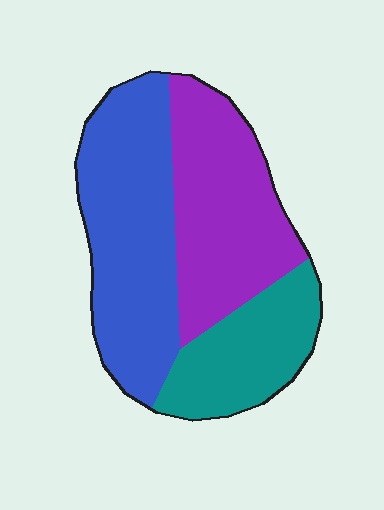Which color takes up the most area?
Blue, at roughly 40%.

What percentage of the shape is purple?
Purple covers about 35% of the shape.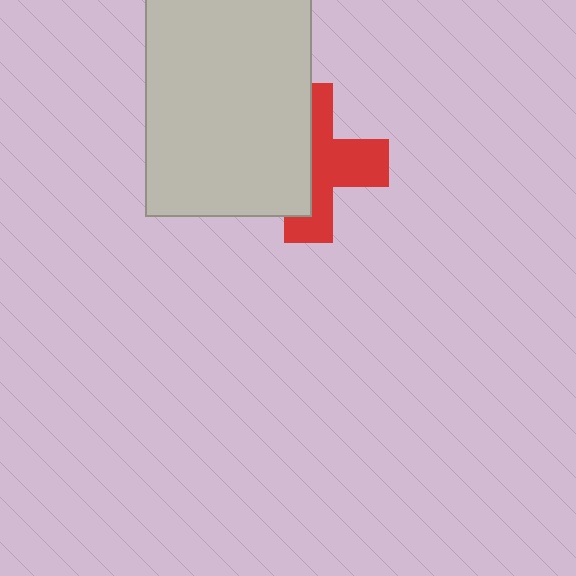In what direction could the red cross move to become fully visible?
The red cross could move right. That would shift it out from behind the light gray rectangle entirely.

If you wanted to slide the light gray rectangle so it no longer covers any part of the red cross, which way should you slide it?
Slide it left — that is the most direct way to separate the two shapes.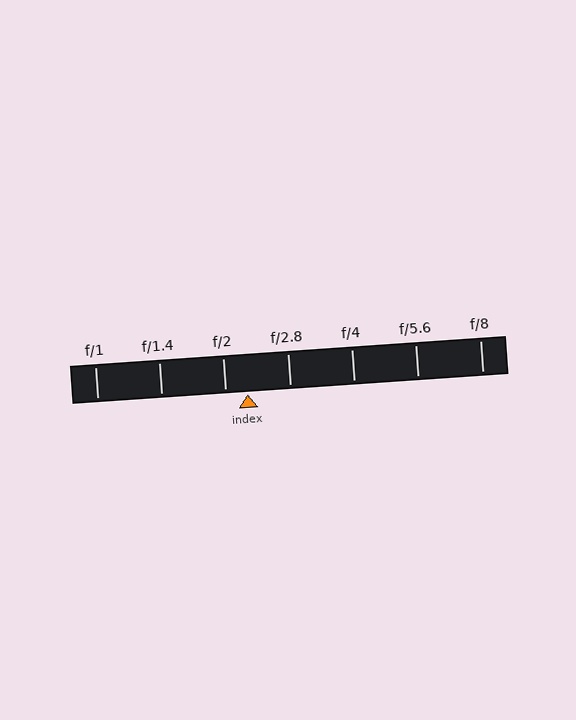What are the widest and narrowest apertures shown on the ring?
The widest aperture shown is f/1 and the narrowest is f/8.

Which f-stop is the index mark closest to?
The index mark is closest to f/2.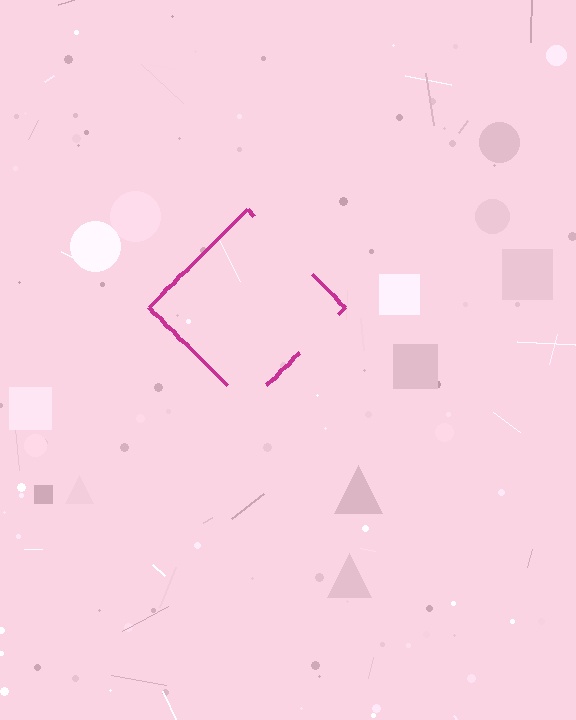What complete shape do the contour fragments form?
The contour fragments form a diamond.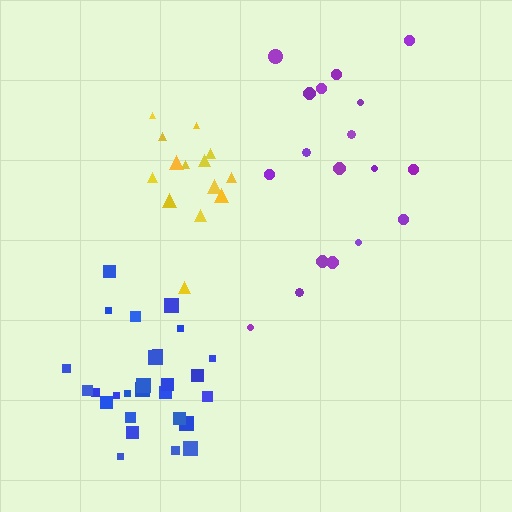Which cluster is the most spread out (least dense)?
Purple.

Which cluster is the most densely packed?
Yellow.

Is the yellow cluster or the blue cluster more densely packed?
Yellow.